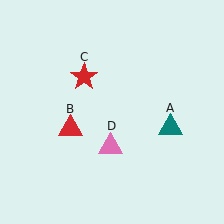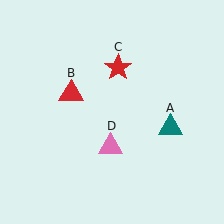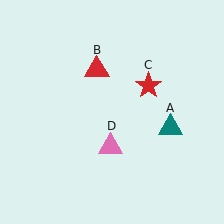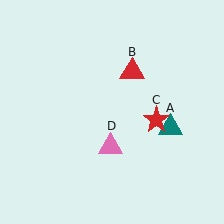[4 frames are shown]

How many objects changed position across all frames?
2 objects changed position: red triangle (object B), red star (object C).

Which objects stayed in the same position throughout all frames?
Teal triangle (object A) and pink triangle (object D) remained stationary.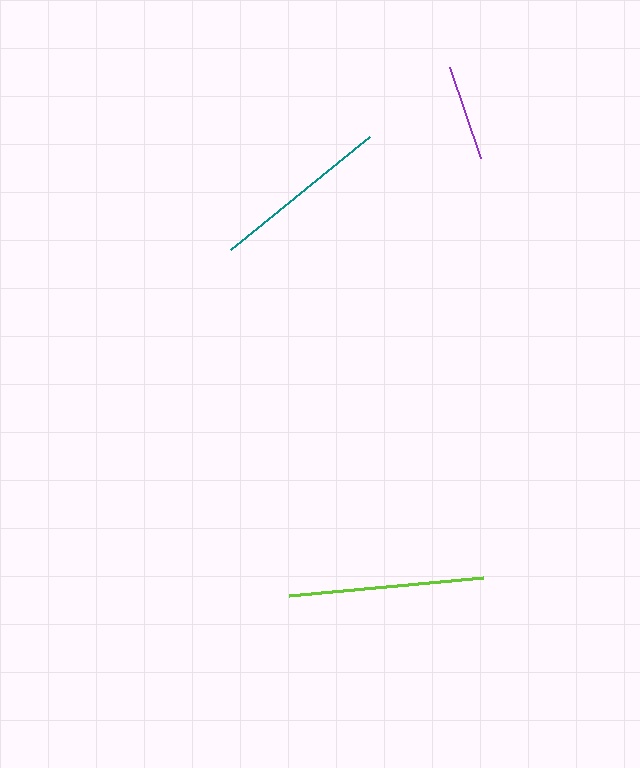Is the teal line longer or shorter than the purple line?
The teal line is longer than the purple line.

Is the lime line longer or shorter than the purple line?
The lime line is longer than the purple line.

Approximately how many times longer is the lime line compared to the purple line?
The lime line is approximately 2.0 times the length of the purple line.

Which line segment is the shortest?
The purple line is the shortest at approximately 96 pixels.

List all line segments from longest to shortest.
From longest to shortest: lime, teal, purple.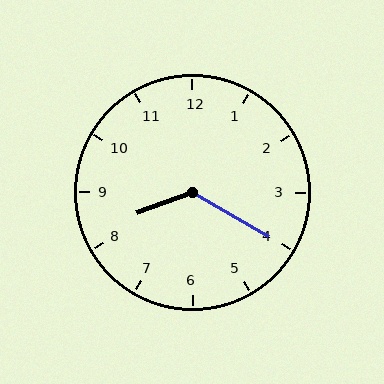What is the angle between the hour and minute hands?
Approximately 130 degrees.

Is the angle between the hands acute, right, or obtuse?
It is obtuse.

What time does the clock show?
8:20.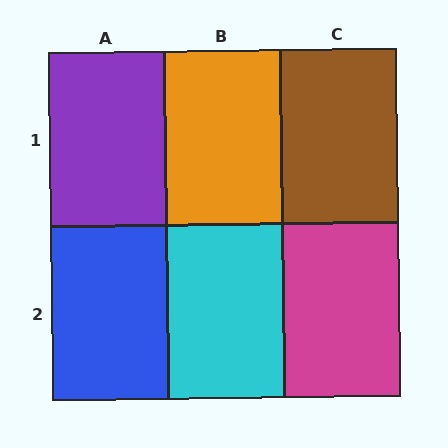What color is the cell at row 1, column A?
Purple.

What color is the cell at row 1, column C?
Brown.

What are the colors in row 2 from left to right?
Blue, cyan, magenta.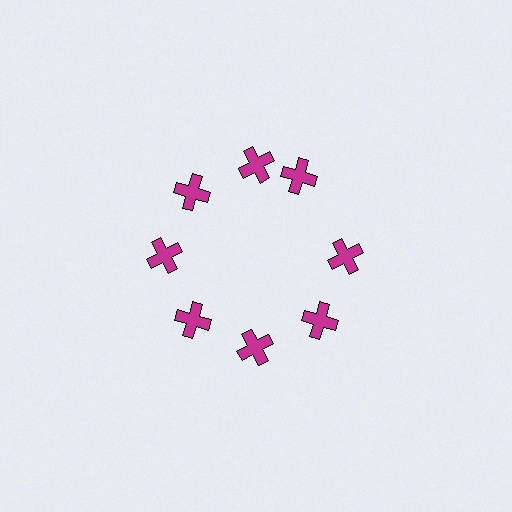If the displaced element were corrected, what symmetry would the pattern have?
It would have 8-fold rotational symmetry — the pattern would map onto itself every 45 degrees.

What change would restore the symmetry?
The symmetry would be restored by rotating it back into even spacing with its neighbors so that all 8 crosses sit at equal angles and equal distance from the center.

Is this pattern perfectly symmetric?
No. The 8 magenta crosses are arranged in a ring, but one element near the 2 o'clock position is rotated out of alignment along the ring, breaking the 8-fold rotational symmetry.